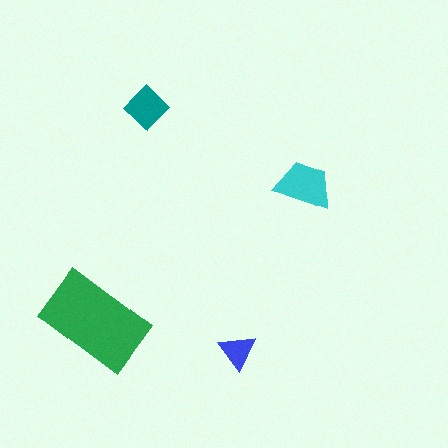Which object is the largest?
The green rectangle.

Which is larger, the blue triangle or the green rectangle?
The green rectangle.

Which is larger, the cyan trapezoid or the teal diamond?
The cyan trapezoid.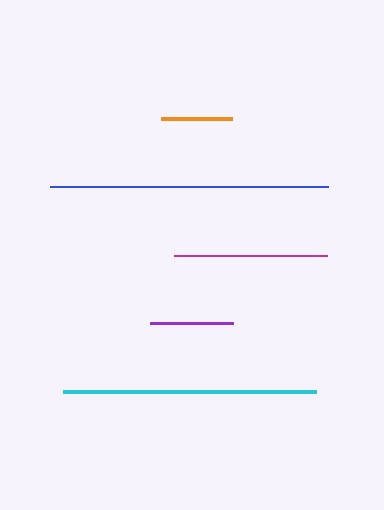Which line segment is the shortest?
The orange line is the shortest at approximately 71 pixels.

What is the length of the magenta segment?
The magenta segment is approximately 153 pixels long.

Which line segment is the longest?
The blue line is the longest at approximately 278 pixels.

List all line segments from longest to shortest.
From longest to shortest: blue, cyan, magenta, purple, orange.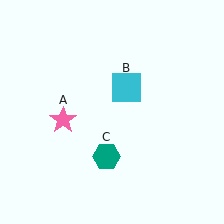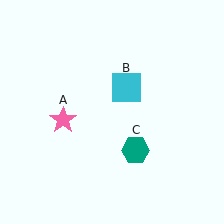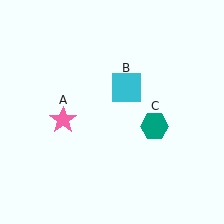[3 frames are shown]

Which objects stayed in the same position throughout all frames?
Pink star (object A) and cyan square (object B) remained stationary.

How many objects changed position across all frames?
1 object changed position: teal hexagon (object C).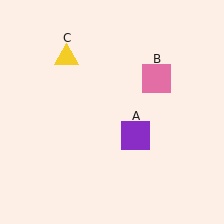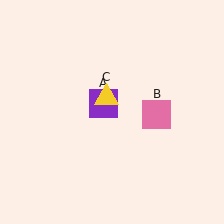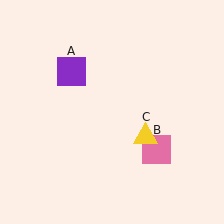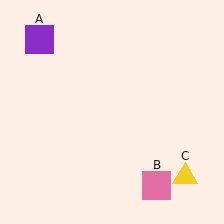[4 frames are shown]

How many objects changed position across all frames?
3 objects changed position: purple square (object A), pink square (object B), yellow triangle (object C).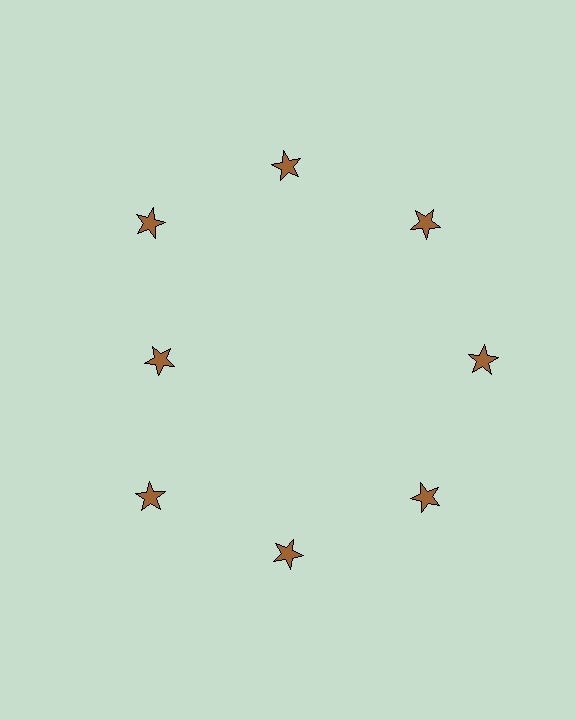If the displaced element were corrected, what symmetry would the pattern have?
It would have 8-fold rotational symmetry — the pattern would map onto itself every 45 degrees.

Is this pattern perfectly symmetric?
No. The 8 brown stars are arranged in a ring, but one element near the 9 o'clock position is pulled inward toward the center, breaking the 8-fold rotational symmetry.